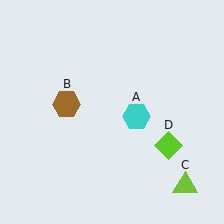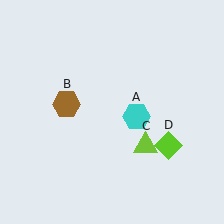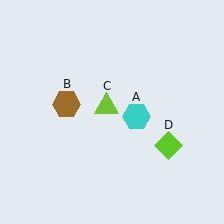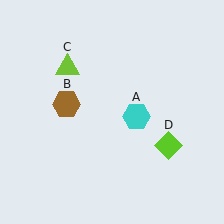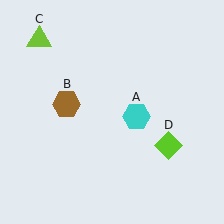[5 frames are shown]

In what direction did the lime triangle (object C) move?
The lime triangle (object C) moved up and to the left.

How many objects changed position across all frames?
1 object changed position: lime triangle (object C).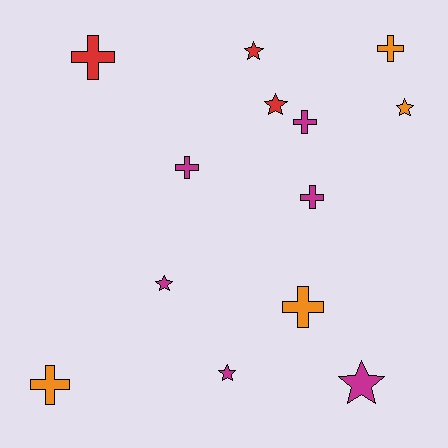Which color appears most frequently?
Magenta, with 6 objects.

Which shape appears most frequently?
Cross, with 7 objects.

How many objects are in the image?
There are 13 objects.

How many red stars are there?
There are 2 red stars.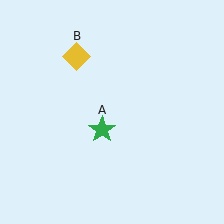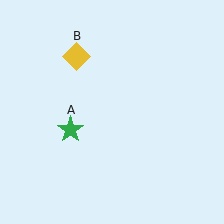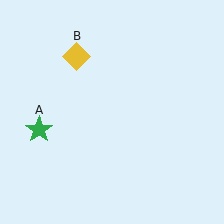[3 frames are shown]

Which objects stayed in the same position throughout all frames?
Yellow diamond (object B) remained stationary.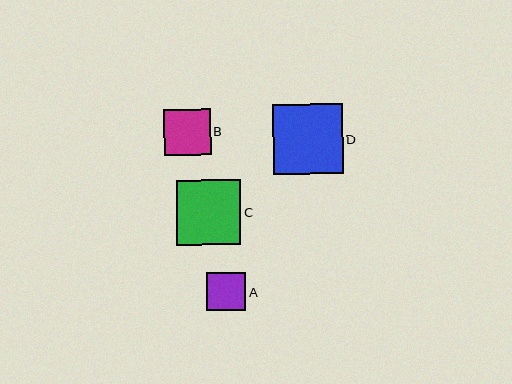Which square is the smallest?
Square A is the smallest with a size of approximately 39 pixels.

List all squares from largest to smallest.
From largest to smallest: D, C, B, A.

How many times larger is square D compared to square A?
Square D is approximately 1.8 times the size of square A.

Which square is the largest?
Square D is the largest with a size of approximately 69 pixels.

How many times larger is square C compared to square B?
Square C is approximately 1.4 times the size of square B.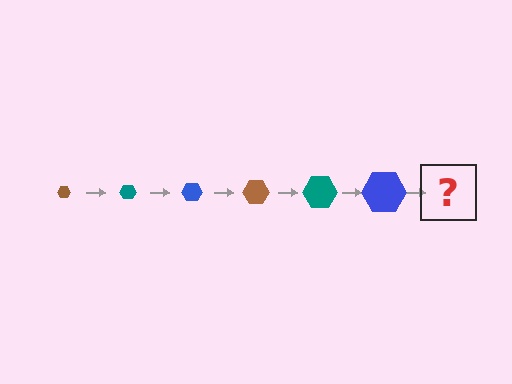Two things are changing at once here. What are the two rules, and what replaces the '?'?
The two rules are that the hexagon grows larger each step and the color cycles through brown, teal, and blue. The '?' should be a brown hexagon, larger than the previous one.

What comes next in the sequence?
The next element should be a brown hexagon, larger than the previous one.